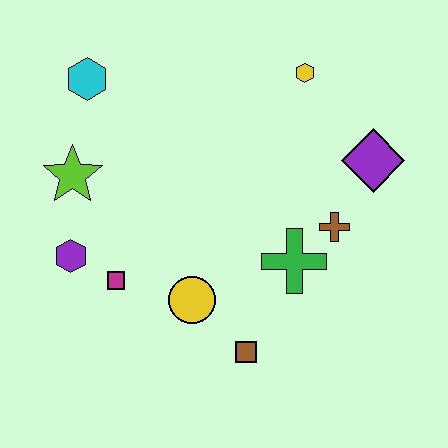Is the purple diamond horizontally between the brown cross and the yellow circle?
No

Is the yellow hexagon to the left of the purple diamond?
Yes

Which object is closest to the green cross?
The brown cross is closest to the green cross.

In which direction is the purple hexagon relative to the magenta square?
The purple hexagon is to the left of the magenta square.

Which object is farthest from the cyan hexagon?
The brown square is farthest from the cyan hexagon.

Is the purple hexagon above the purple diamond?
No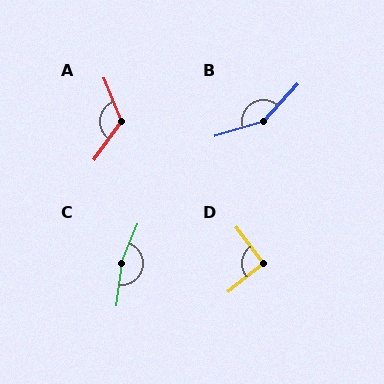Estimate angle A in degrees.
Approximately 123 degrees.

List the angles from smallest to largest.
D (92°), A (123°), B (150°), C (164°).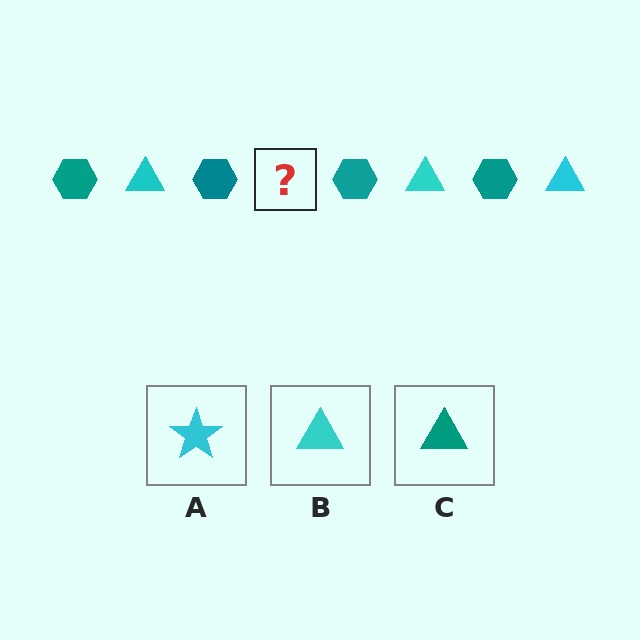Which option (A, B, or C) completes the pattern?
B.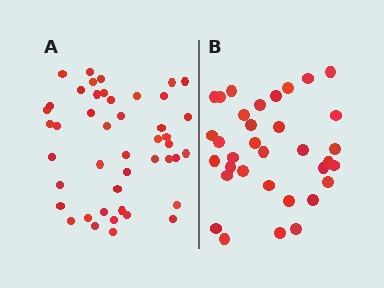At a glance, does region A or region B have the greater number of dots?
Region A (the left region) has more dots.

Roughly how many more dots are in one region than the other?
Region A has roughly 12 or so more dots than region B.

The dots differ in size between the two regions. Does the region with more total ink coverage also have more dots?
No. Region B has more total ink coverage because its dots are larger, but region A actually contains more individual dots. Total area can be misleading — the number of items is what matters here.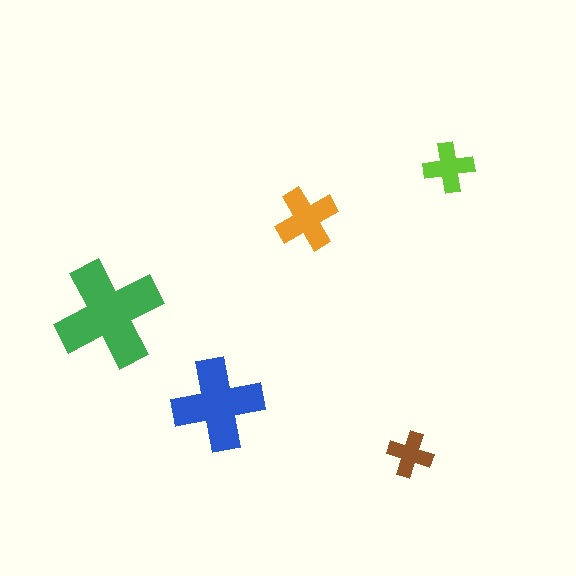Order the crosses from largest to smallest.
the green one, the blue one, the orange one, the lime one, the brown one.